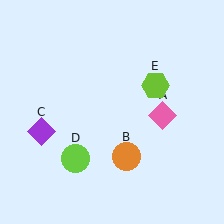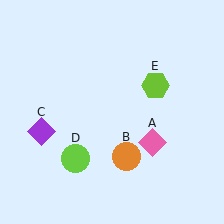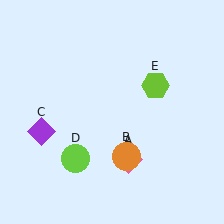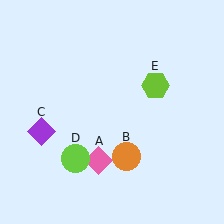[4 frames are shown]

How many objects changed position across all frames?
1 object changed position: pink diamond (object A).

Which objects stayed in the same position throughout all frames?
Orange circle (object B) and purple diamond (object C) and lime circle (object D) and lime hexagon (object E) remained stationary.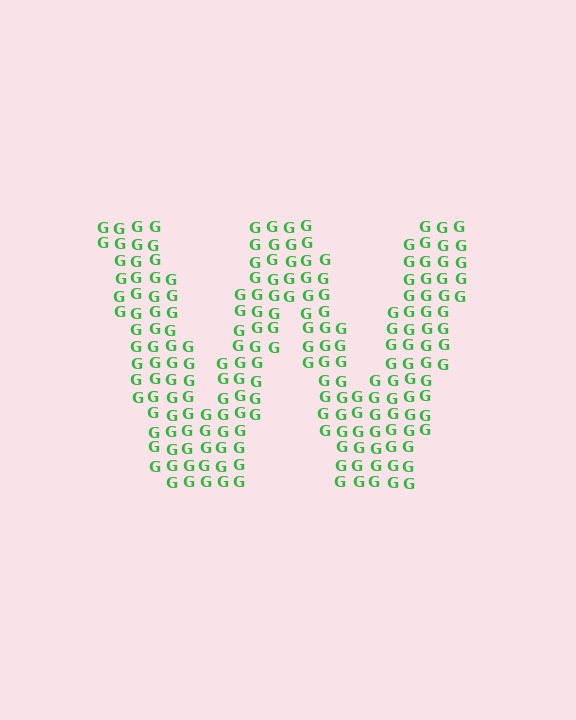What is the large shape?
The large shape is the letter W.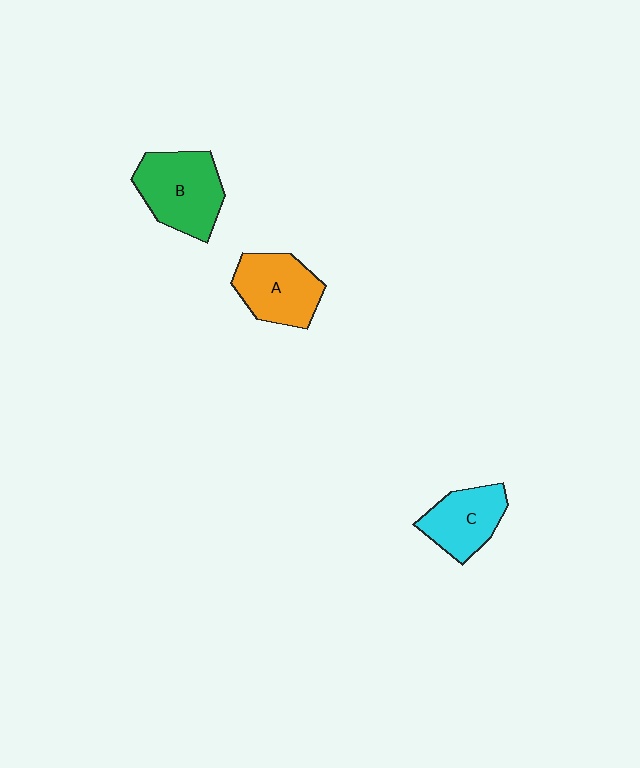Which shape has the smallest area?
Shape C (cyan).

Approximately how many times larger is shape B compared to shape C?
Approximately 1.3 times.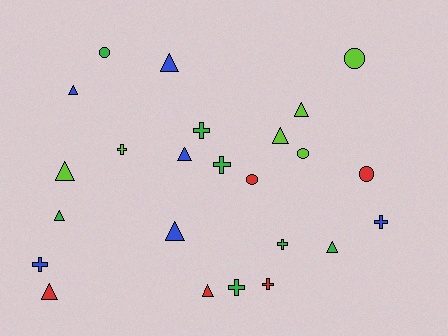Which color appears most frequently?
Green, with 7 objects.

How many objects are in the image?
There are 24 objects.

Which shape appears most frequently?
Triangle, with 11 objects.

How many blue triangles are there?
There are 4 blue triangles.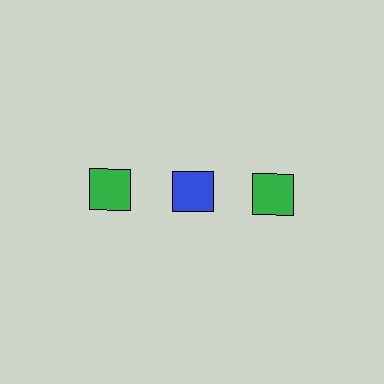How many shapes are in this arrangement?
There are 3 shapes arranged in a grid pattern.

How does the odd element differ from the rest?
It has a different color: blue instead of green.